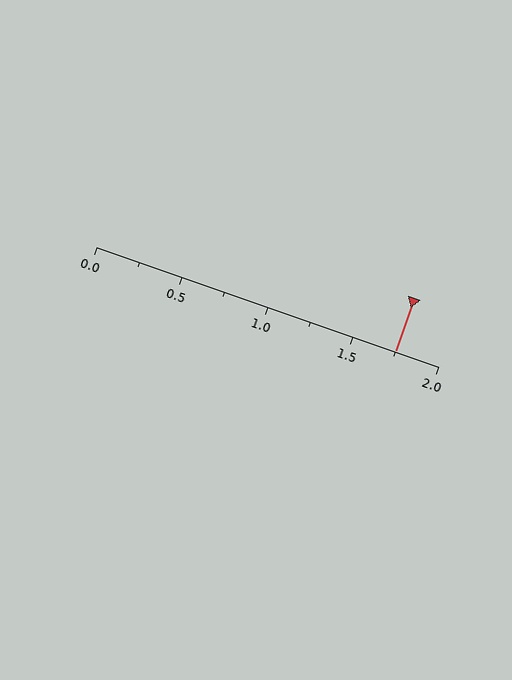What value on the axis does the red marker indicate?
The marker indicates approximately 1.75.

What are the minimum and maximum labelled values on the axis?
The axis runs from 0.0 to 2.0.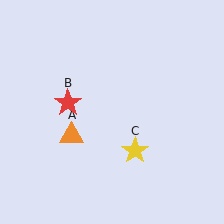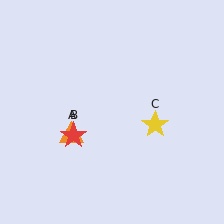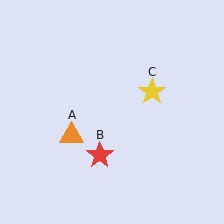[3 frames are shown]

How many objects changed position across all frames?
2 objects changed position: red star (object B), yellow star (object C).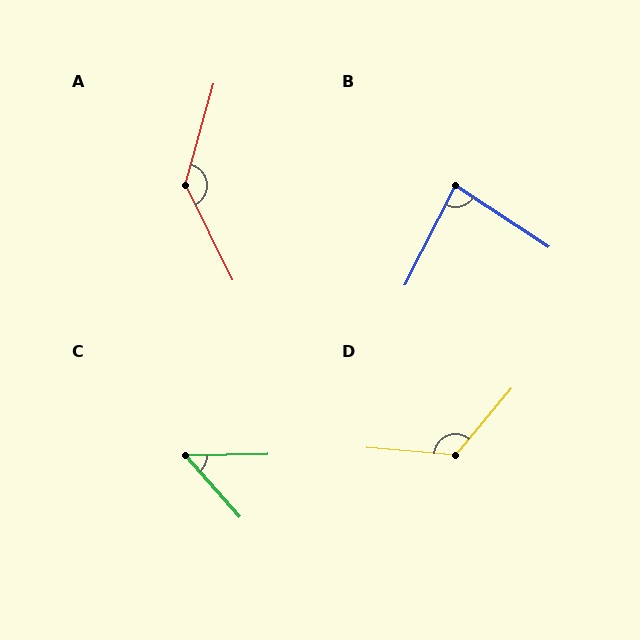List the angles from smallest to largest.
C (49°), B (83°), D (125°), A (138°).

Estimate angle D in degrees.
Approximately 125 degrees.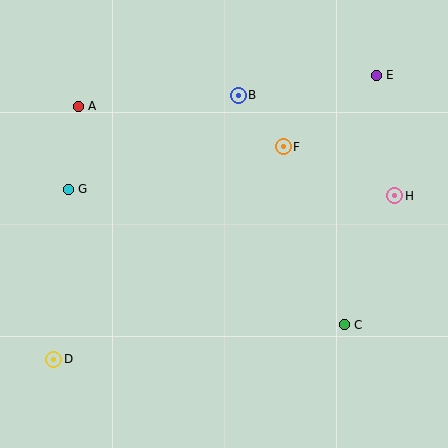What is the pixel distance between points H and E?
The distance between H and E is 122 pixels.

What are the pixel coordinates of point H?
Point H is at (395, 196).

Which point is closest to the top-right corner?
Point E is closest to the top-right corner.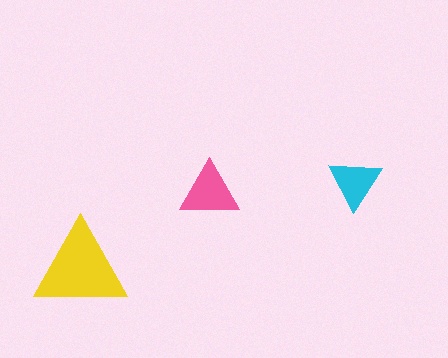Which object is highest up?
The cyan triangle is topmost.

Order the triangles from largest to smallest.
the yellow one, the pink one, the cyan one.